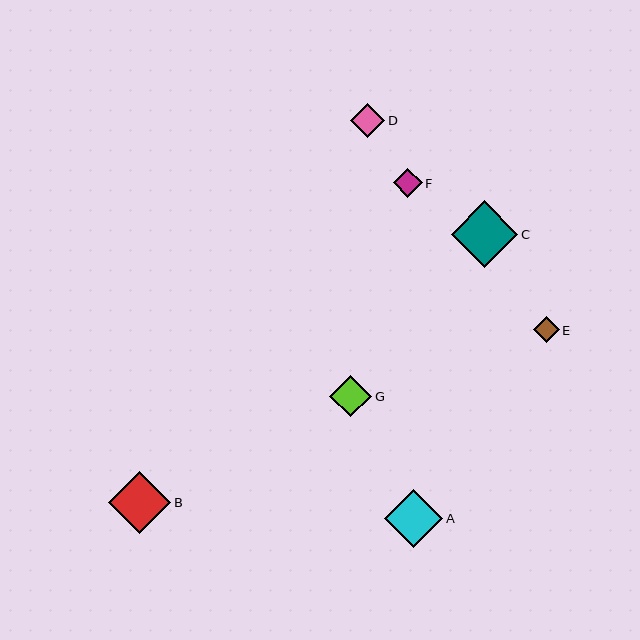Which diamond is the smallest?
Diamond E is the smallest with a size of approximately 26 pixels.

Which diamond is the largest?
Diamond C is the largest with a size of approximately 67 pixels.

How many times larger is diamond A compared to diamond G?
Diamond A is approximately 1.4 times the size of diamond G.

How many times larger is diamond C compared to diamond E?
Diamond C is approximately 2.6 times the size of diamond E.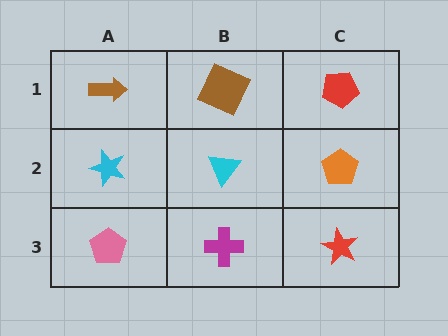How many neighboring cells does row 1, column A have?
2.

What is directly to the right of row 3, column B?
A red star.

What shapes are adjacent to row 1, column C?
An orange pentagon (row 2, column C), a brown square (row 1, column B).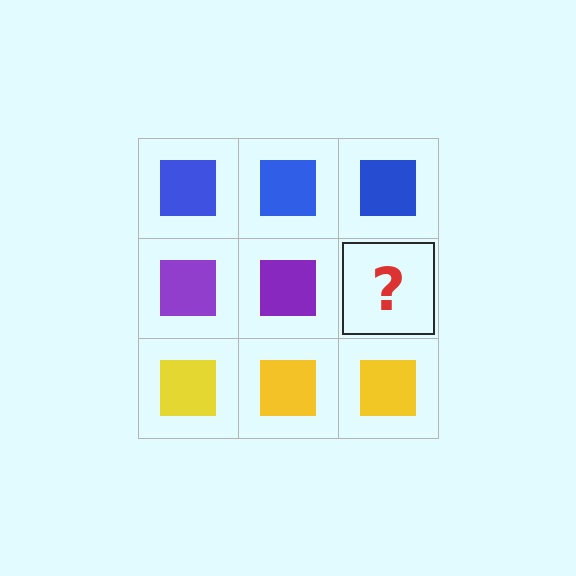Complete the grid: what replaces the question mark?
The question mark should be replaced with a purple square.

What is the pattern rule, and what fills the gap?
The rule is that each row has a consistent color. The gap should be filled with a purple square.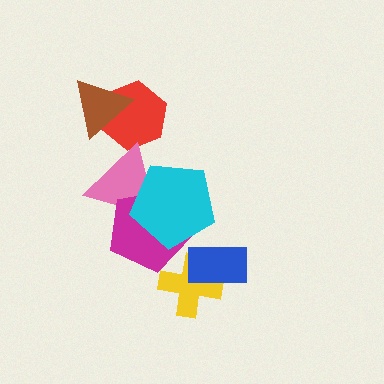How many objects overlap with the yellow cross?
1 object overlaps with the yellow cross.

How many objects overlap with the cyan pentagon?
2 objects overlap with the cyan pentagon.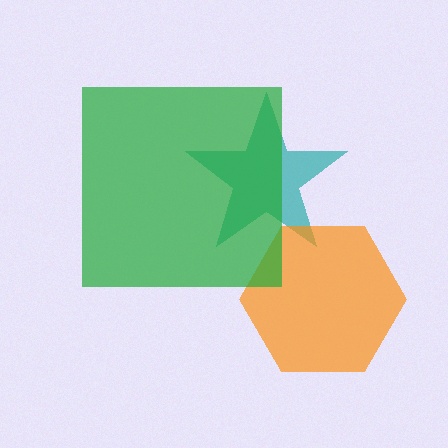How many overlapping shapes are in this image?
There are 3 overlapping shapes in the image.